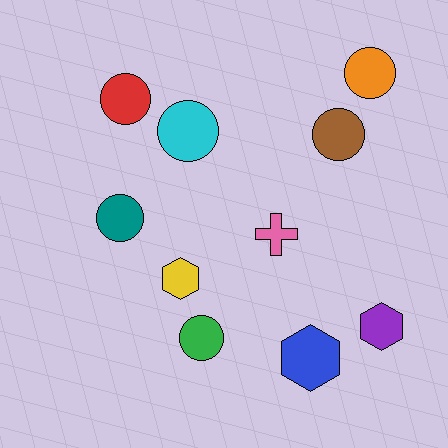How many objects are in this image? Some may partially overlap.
There are 10 objects.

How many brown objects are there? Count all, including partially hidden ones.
There is 1 brown object.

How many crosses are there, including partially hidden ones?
There is 1 cross.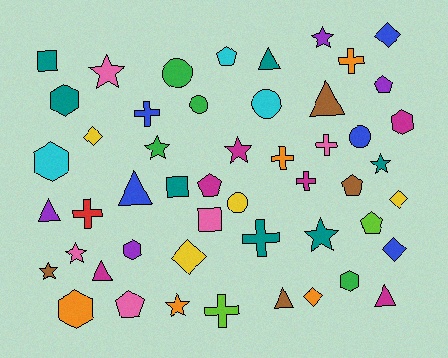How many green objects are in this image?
There are 4 green objects.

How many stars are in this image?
There are 9 stars.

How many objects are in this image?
There are 50 objects.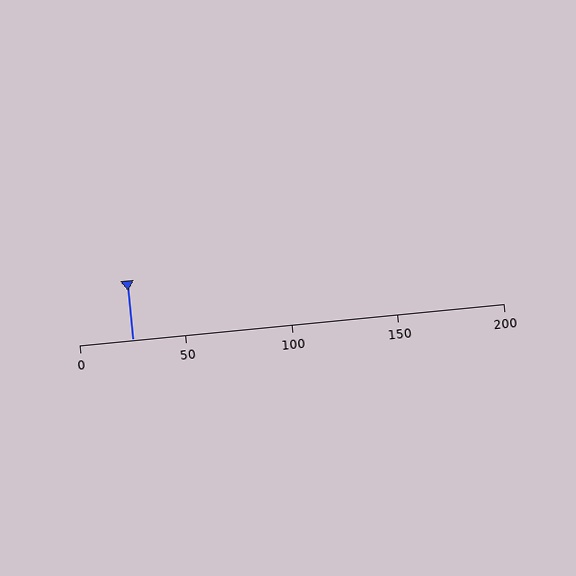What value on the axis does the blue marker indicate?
The marker indicates approximately 25.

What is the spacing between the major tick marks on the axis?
The major ticks are spaced 50 apart.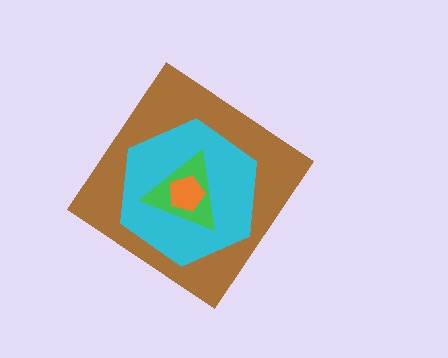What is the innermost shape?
The orange pentagon.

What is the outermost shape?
The brown diamond.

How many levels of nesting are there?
4.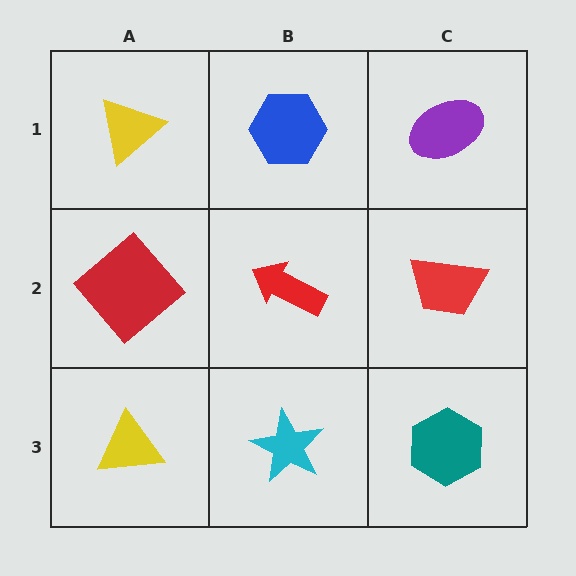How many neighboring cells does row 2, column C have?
3.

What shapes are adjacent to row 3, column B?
A red arrow (row 2, column B), a yellow triangle (row 3, column A), a teal hexagon (row 3, column C).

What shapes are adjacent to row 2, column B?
A blue hexagon (row 1, column B), a cyan star (row 3, column B), a red diamond (row 2, column A), a red trapezoid (row 2, column C).